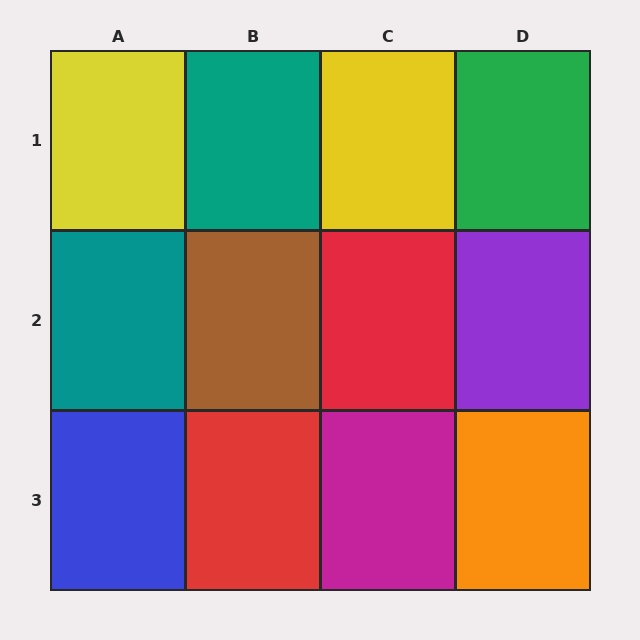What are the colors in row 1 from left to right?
Yellow, teal, yellow, green.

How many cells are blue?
1 cell is blue.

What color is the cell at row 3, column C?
Magenta.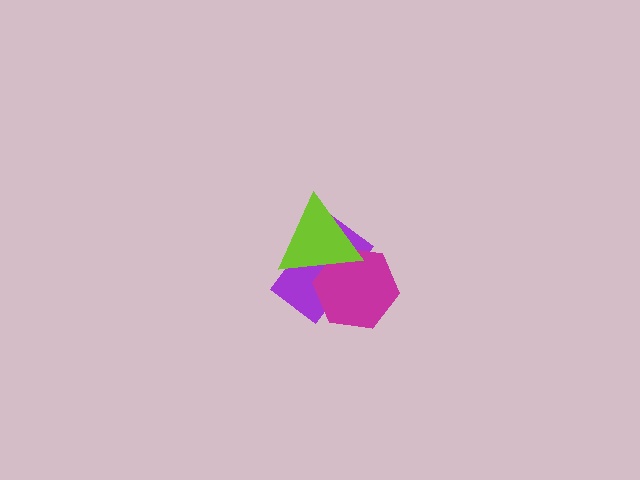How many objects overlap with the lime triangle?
2 objects overlap with the lime triangle.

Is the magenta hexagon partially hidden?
Yes, it is partially covered by another shape.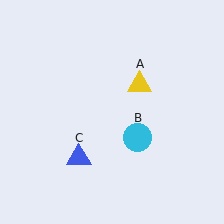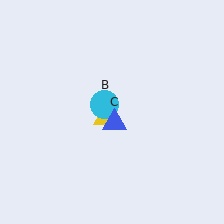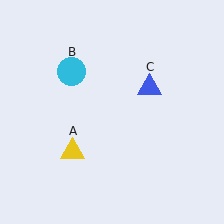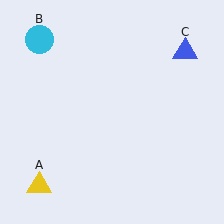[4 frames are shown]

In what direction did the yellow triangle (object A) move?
The yellow triangle (object A) moved down and to the left.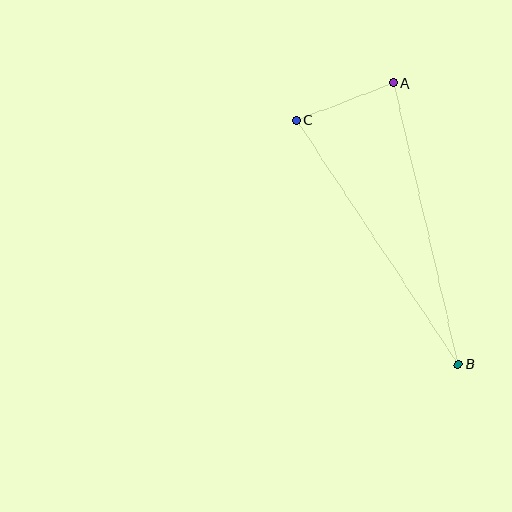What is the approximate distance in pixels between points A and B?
The distance between A and B is approximately 288 pixels.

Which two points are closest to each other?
Points A and C are closest to each other.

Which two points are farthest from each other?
Points B and C are farthest from each other.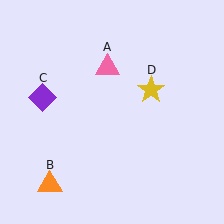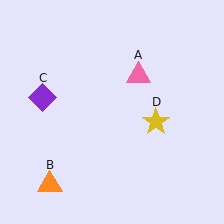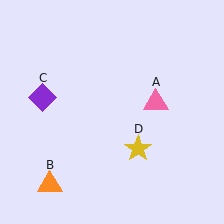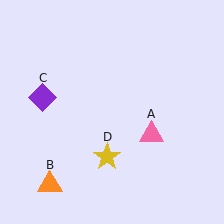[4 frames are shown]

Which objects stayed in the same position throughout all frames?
Orange triangle (object B) and purple diamond (object C) remained stationary.